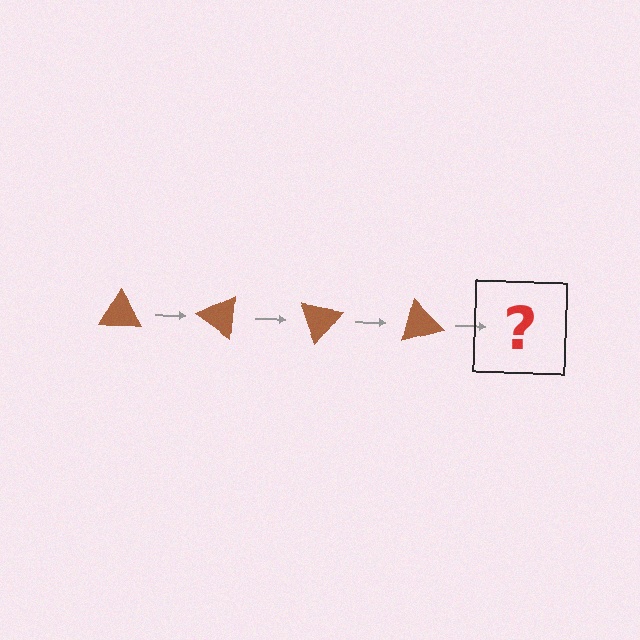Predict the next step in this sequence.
The next step is a brown triangle rotated 140 degrees.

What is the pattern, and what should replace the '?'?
The pattern is that the triangle rotates 35 degrees each step. The '?' should be a brown triangle rotated 140 degrees.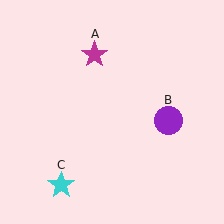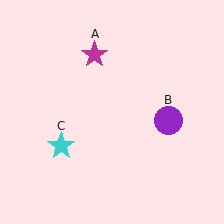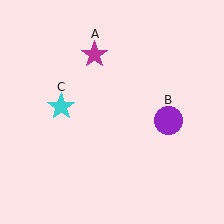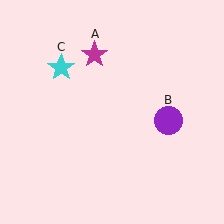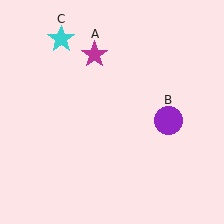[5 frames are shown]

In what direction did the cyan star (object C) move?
The cyan star (object C) moved up.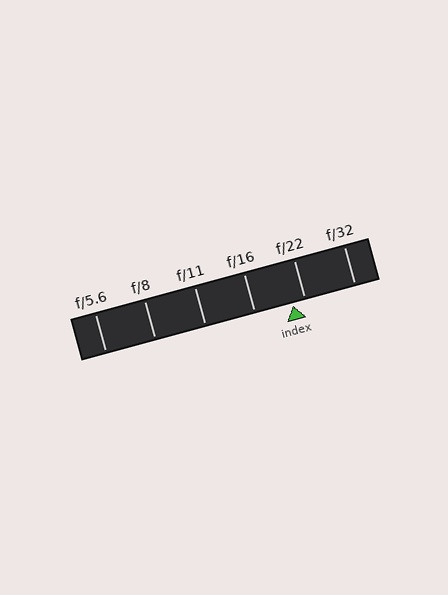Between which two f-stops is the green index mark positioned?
The index mark is between f/16 and f/22.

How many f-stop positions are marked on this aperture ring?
There are 6 f-stop positions marked.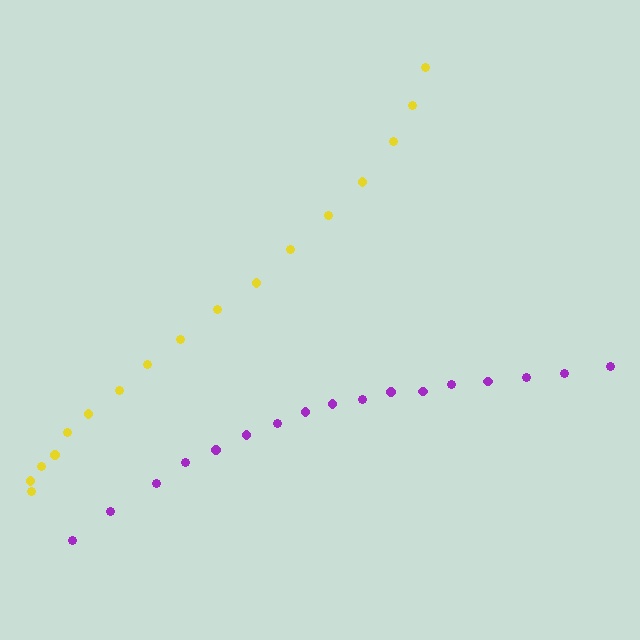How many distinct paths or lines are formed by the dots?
There are 2 distinct paths.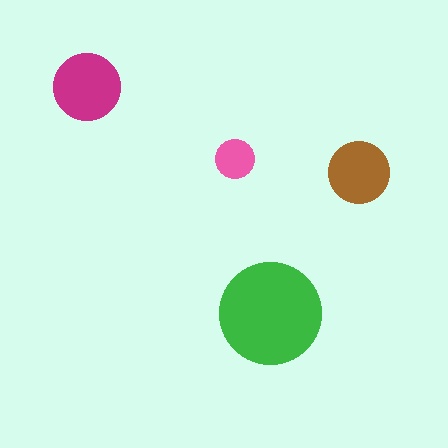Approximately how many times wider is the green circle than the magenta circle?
About 1.5 times wider.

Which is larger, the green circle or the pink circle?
The green one.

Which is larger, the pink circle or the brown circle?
The brown one.